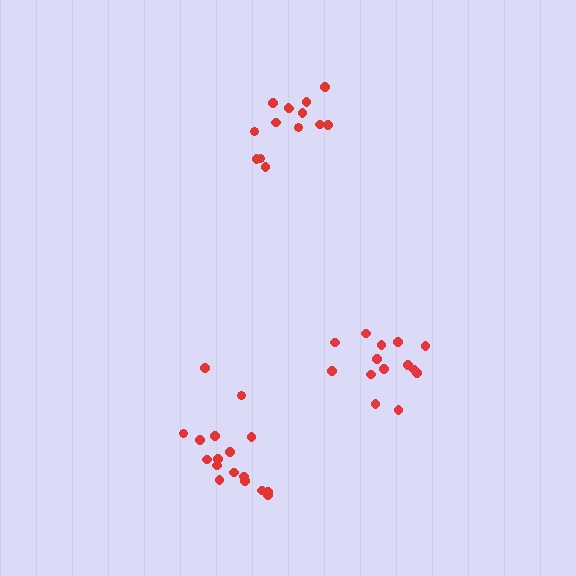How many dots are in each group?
Group 1: 14 dots, Group 2: 14 dots, Group 3: 17 dots (45 total).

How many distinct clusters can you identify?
There are 3 distinct clusters.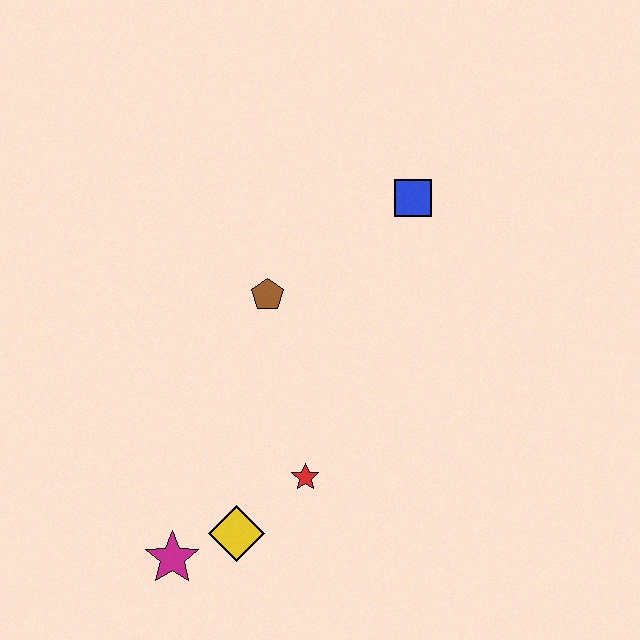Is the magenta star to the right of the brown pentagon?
No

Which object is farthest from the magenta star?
The blue square is farthest from the magenta star.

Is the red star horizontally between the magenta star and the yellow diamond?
No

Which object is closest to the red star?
The yellow diamond is closest to the red star.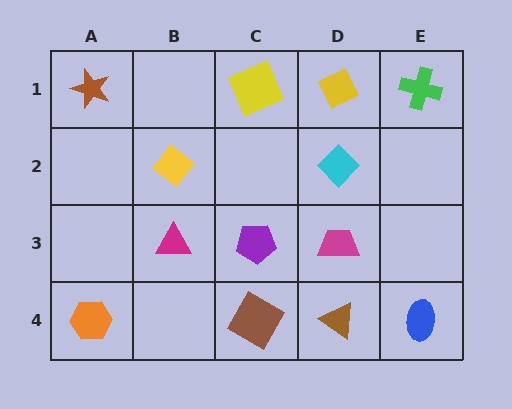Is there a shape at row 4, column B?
No, that cell is empty.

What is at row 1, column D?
A yellow diamond.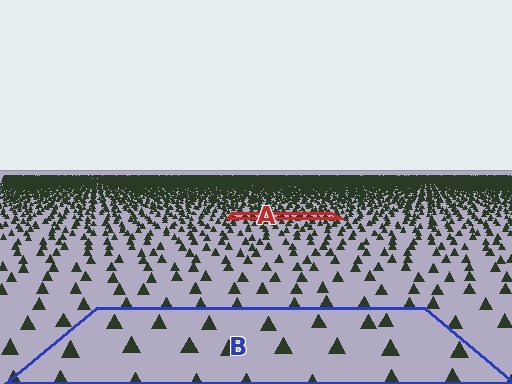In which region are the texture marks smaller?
The texture marks are smaller in region A, because it is farther away.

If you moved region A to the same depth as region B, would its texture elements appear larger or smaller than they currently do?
They would appear larger. At a closer depth, the same texture elements are projected at a bigger on-screen size.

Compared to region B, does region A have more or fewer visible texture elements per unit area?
Region A has more texture elements per unit area — they are packed more densely because it is farther away.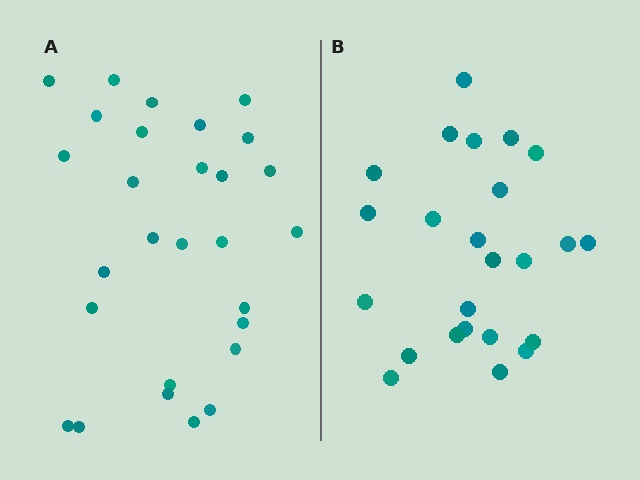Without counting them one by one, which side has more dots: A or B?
Region A (the left region) has more dots.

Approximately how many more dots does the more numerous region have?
Region A has about 4 more dots than region B.